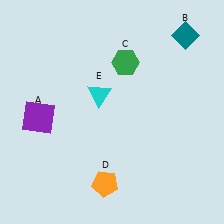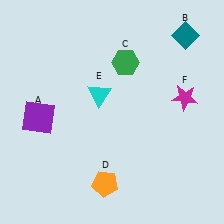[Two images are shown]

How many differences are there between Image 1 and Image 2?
There is 1 difference between the two images.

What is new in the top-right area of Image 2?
A magenta star (F) was added in the top-right area of Image 2.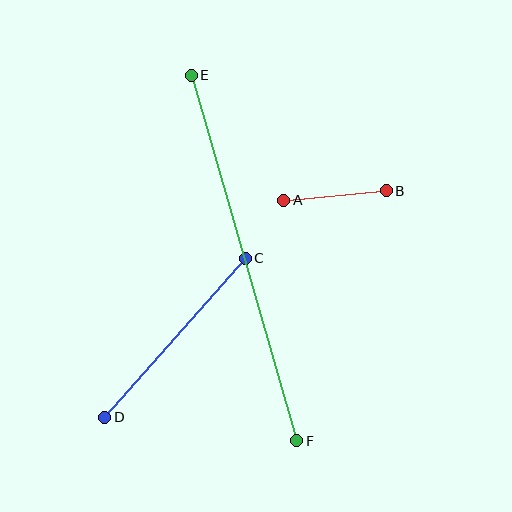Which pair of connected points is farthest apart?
Points E and F are farthest apart.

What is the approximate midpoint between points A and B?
The midpoint is at approximately (335, 196) pixels.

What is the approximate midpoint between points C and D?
The midpoint is at approximately (175, 338) pixels.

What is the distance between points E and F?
The distance is approximately 380 pixels.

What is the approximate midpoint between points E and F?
The midpoint is at approximately (244, 258) pixels.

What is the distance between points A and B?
The distance is approximately 103 pixels.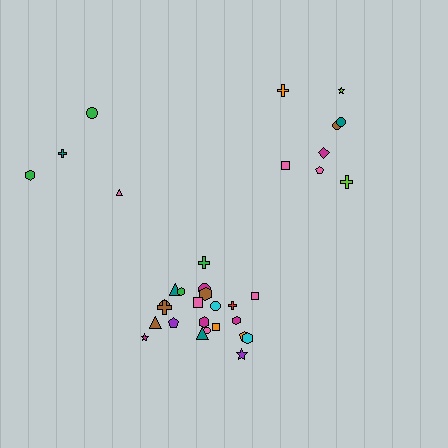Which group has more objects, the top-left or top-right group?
The top-right group.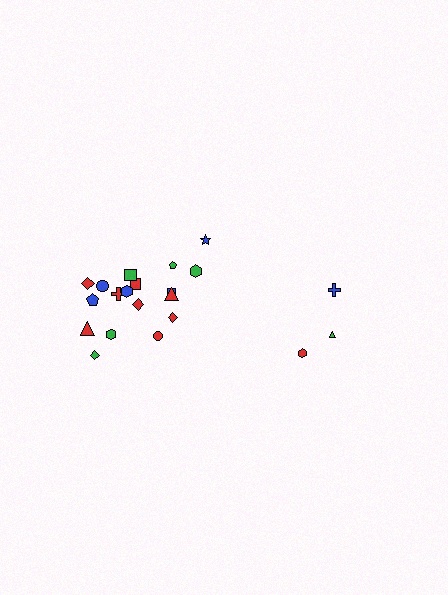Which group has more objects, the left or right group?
The left group.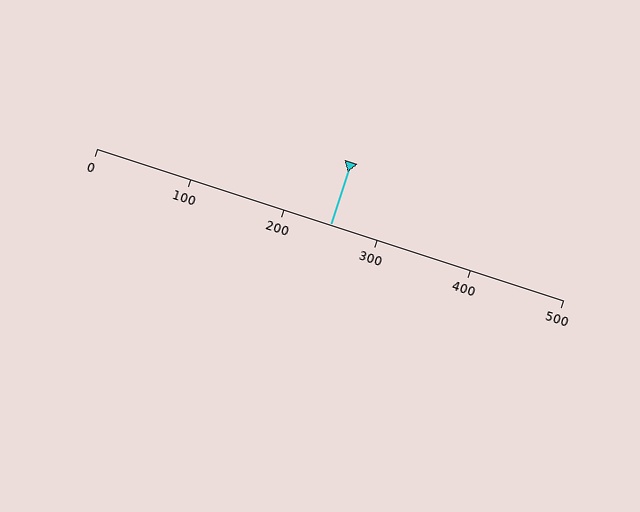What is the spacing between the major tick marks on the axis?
The major ticks are spaced 100 apart.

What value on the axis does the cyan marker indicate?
The marker indicates approximately 250.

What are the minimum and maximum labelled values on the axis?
The axis runs from 0 to 500.